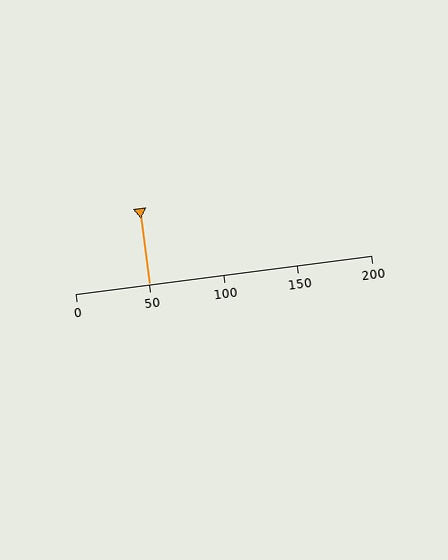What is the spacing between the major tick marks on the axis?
The major ticks are spaced 50 apart.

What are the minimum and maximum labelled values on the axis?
The axis runs from 0 to 200.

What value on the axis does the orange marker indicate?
The marker indicates approximately 50.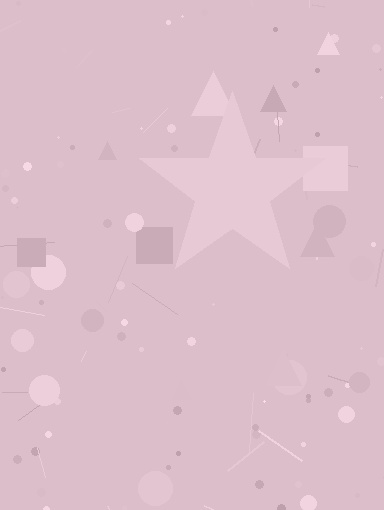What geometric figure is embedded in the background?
A star is embedded in the background.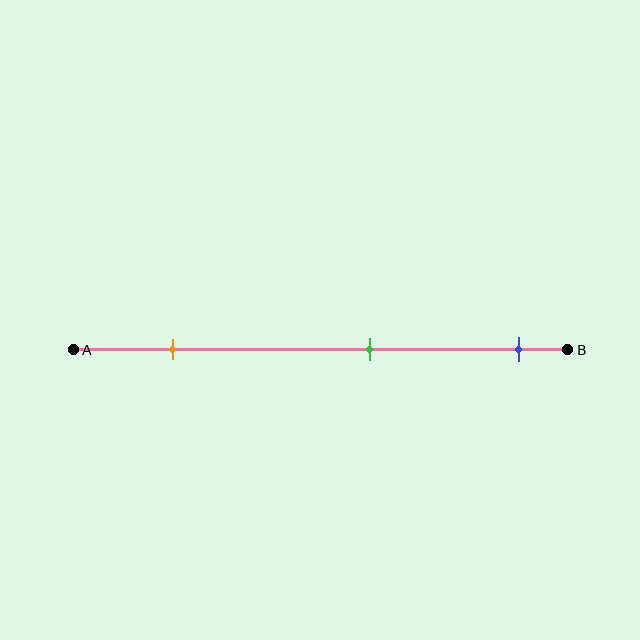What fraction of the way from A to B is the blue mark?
The blue mark is approximately 90% (0.9) of the way from A to B.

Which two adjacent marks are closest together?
The green and blue marks are the closest adjacent pair.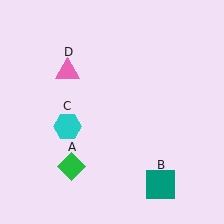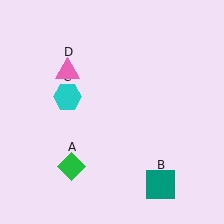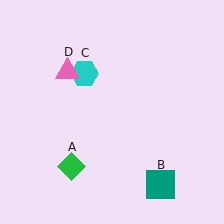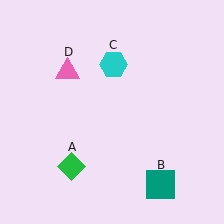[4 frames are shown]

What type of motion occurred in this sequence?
The cyan hexagon (object C) rotated clockwise around the center of the scene.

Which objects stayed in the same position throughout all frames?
Green diamond (object A) and teal square (object B) and pink triangle (object D) remained stationary.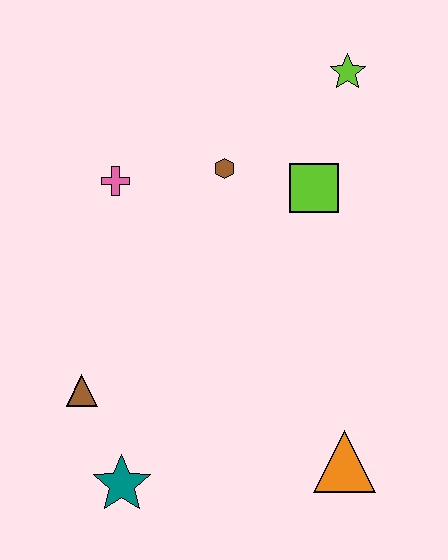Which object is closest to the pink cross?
The brown hexagon is closest to the pink cross.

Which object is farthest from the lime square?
The teal star is farthest from the lime square.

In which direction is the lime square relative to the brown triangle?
The lime square is to the right of the brown triangle.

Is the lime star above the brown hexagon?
Yes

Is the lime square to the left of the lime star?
Yes